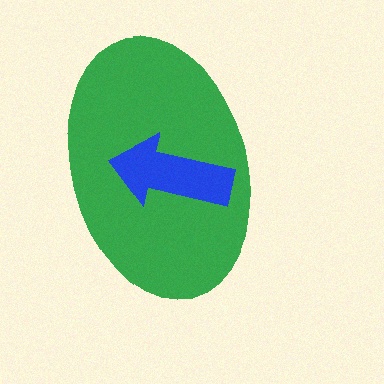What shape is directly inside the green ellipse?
The blue arrow.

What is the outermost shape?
The green ellipse.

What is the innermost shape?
The blue arrow.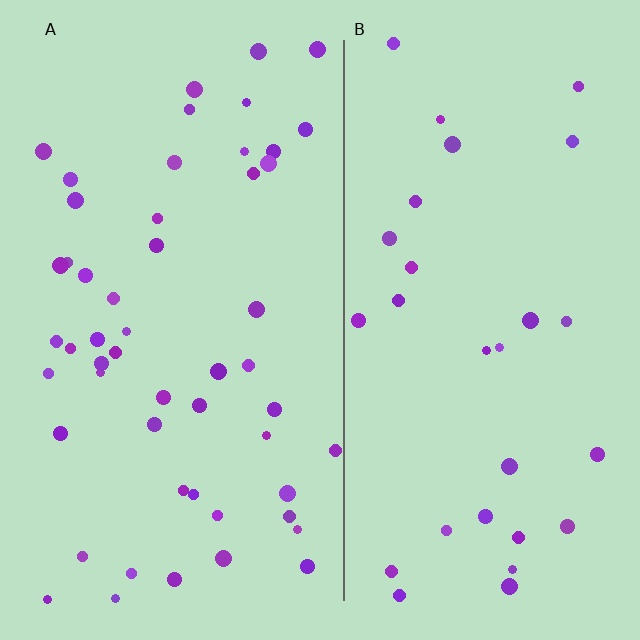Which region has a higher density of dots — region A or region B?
A (the left).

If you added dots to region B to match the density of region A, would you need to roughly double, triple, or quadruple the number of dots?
Approximately double.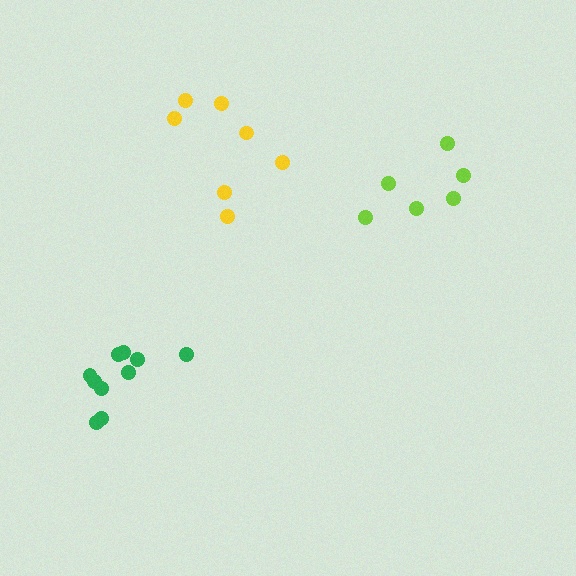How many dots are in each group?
Group 1: 7 dots, Group 2: 6 dots, Group 3: 10 dots (23 total).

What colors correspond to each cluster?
The clusters are colored: yellow, lime, green.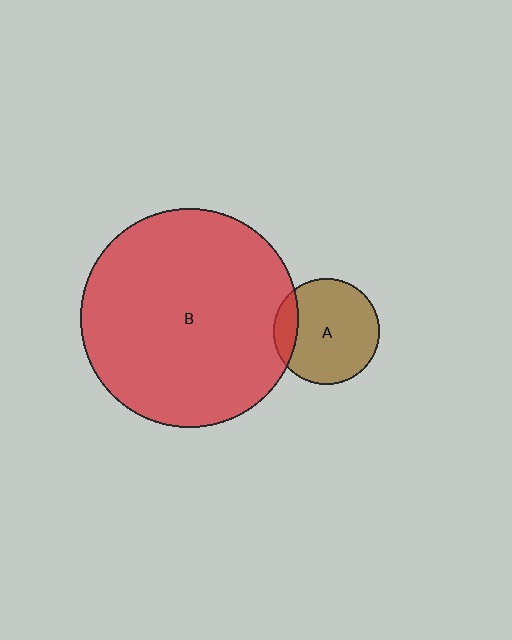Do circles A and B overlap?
Yes.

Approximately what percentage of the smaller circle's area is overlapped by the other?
Approximately 15%.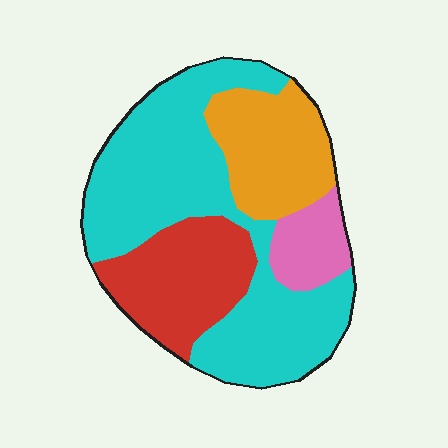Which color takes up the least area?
Pink, at roughly 10%.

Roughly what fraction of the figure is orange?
Orange takes up about one fifth (1/5) of the figure.